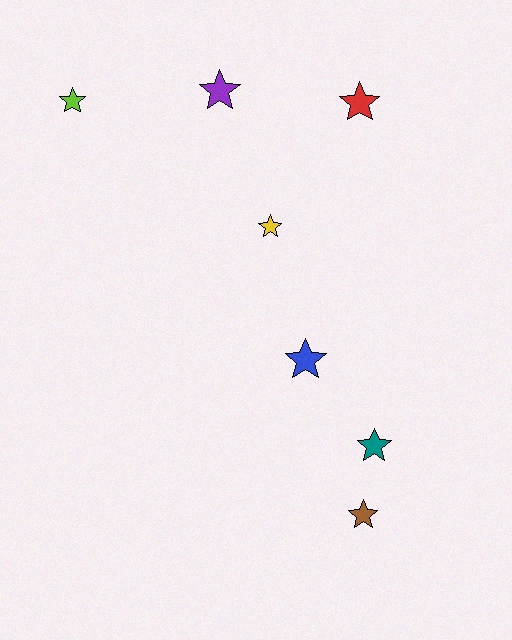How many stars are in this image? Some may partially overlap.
There are 7 stars.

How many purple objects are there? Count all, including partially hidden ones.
There is 1 purple object.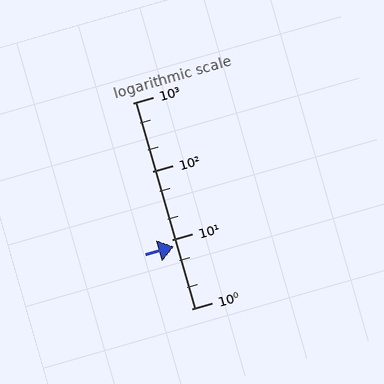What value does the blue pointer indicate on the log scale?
The pointer indicates approximately 8.1.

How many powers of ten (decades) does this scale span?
The scale spans 3 decades, from 1 to 1000.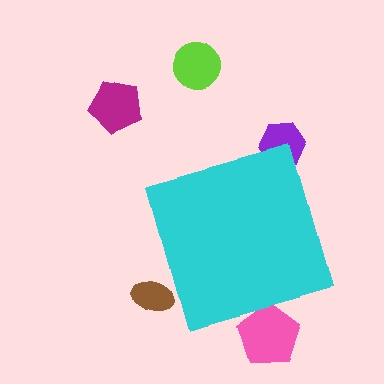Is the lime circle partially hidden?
No, the lime circle is fully visible.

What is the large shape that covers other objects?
A cyan diamond.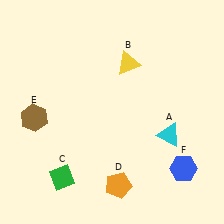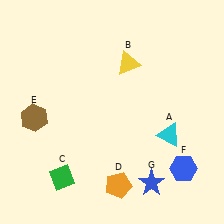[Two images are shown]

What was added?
A blue star (G) was added in Image 2.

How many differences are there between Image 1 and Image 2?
There is 1 difference between the two images.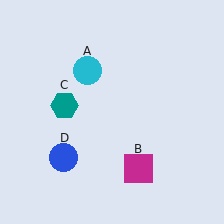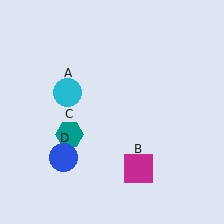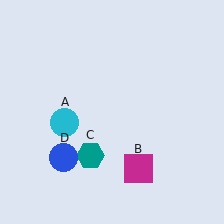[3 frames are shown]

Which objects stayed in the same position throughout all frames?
Magenta square (object B) and blue circle (object D) remained stationary.